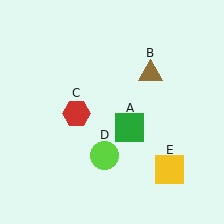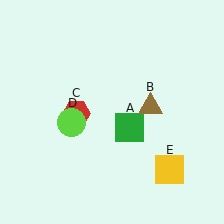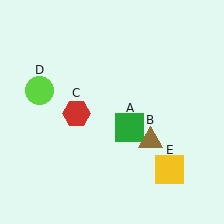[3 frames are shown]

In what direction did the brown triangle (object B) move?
The brown triangle (object B) moved down.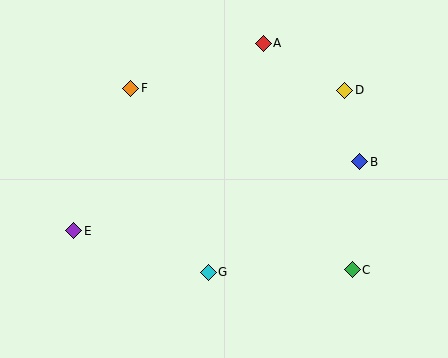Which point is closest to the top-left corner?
Point F is closest to the top-left corner.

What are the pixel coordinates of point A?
Point A is at (263, 43).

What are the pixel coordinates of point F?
Point F is at (131, 88).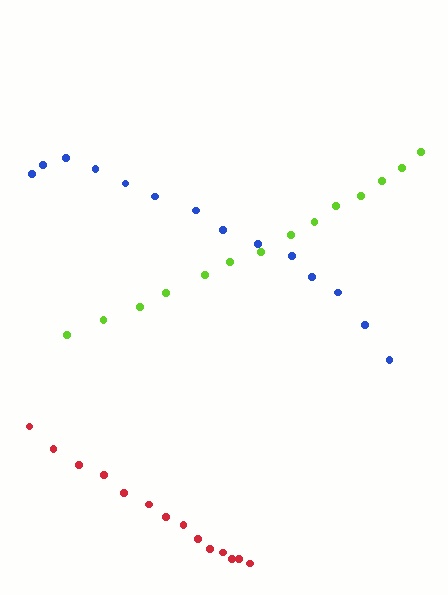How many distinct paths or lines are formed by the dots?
There are 3 distinct paths.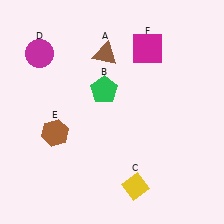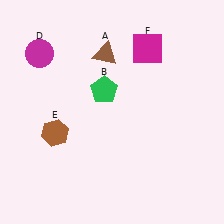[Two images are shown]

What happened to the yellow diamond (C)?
The yellow diamond (C) was removed in Image 2. It was in the bottom-right area of Image 1.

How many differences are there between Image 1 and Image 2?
There is 1 difference between the two images.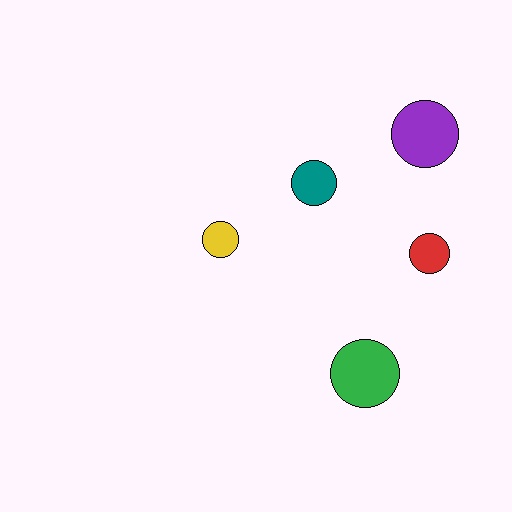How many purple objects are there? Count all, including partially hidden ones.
There is 1 purple object.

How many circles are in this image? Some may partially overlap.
There are 5 circles.